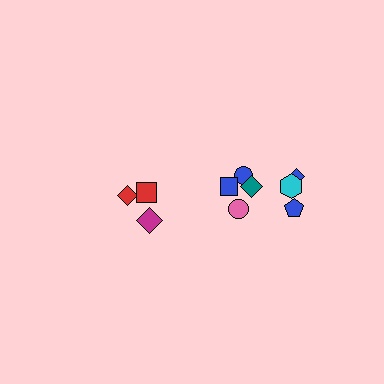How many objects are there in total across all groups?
There are 10 objects.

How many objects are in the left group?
There are 3 objects.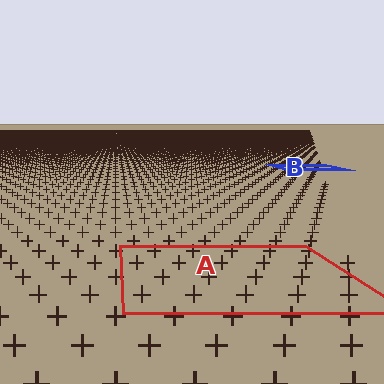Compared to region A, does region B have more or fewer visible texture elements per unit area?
Region B has more texture elements per unit area — they are packed more densely because it is farther away.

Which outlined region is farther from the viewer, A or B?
Region B is farther from the viewer — the texture elements inside it appear smaller and more densely packed.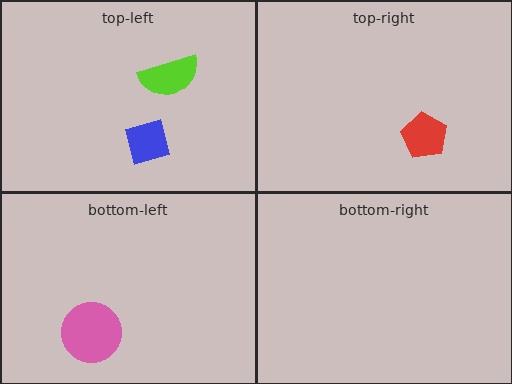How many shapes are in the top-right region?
1.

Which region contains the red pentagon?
The top-right region.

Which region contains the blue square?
The top-left region.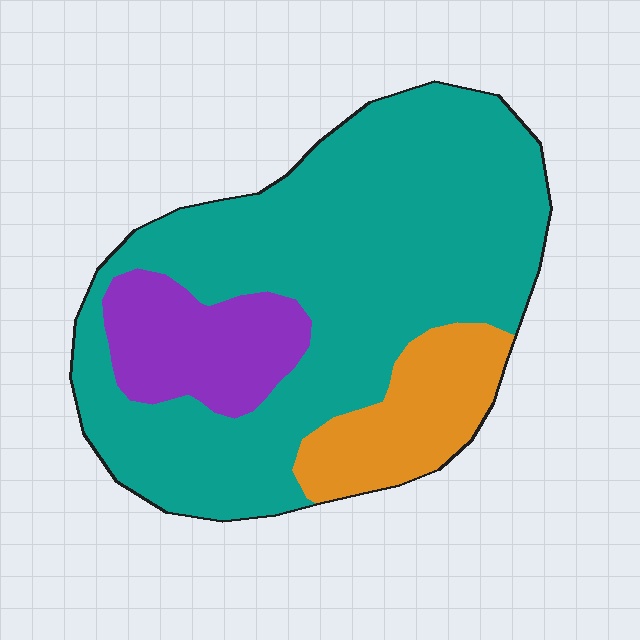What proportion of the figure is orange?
Orange takes up less than a sixth of the figure.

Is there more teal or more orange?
Teal.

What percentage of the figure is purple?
Purple takes up less than a quarter of the figure.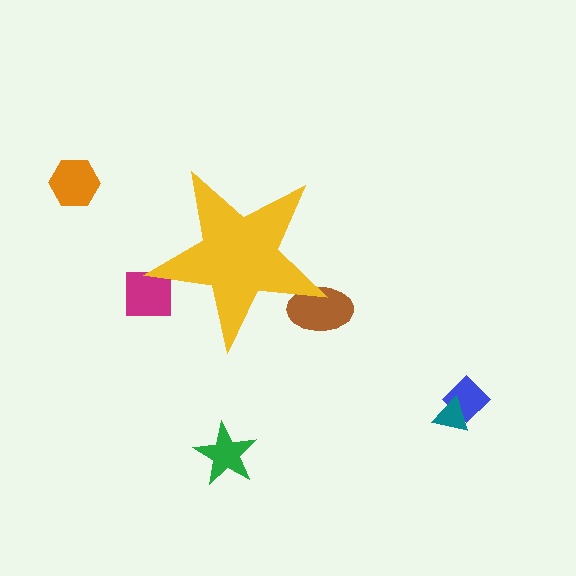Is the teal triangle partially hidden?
No, the teal triangle is fully visible.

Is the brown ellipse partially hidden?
Yes, the brown ellipse is partially hidden behind the yellow star.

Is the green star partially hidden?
No, the green star is fully visible.